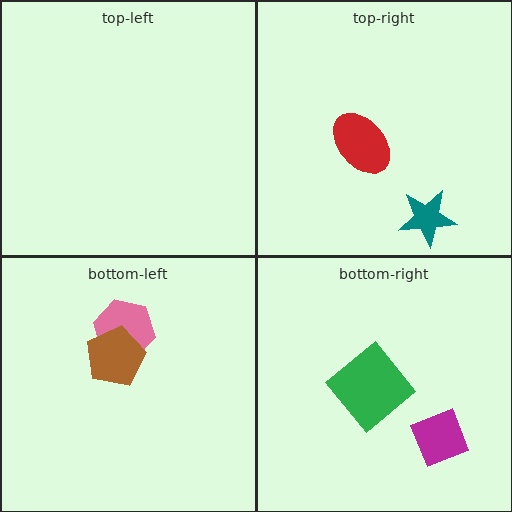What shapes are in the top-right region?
The red ellipse, the teal star.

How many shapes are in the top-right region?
2.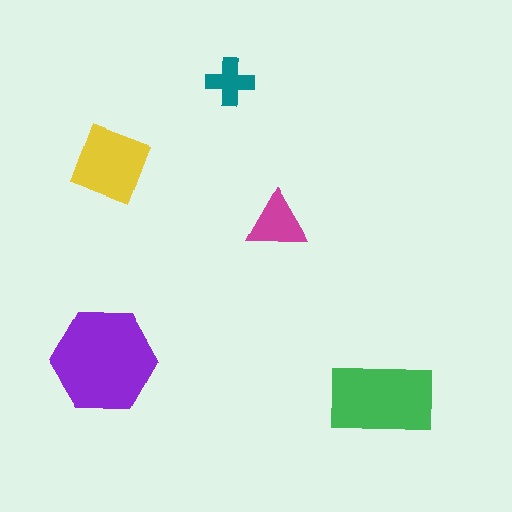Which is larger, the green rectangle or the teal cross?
The green rectangle.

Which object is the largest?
The purple hexagon.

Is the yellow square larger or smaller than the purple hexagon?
Smaller.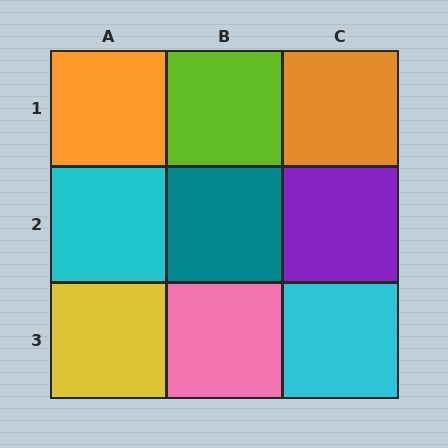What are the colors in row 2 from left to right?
Cyan, teal, purple.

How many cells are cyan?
2 cells are cyan.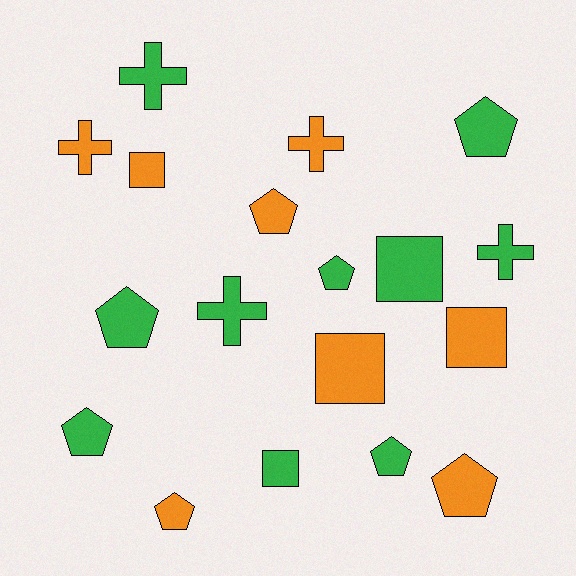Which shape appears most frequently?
Pentagon, with 8 objects.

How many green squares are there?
There are 2 green squares.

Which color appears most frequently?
Green, with 10 objects.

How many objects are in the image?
There are 18 objects.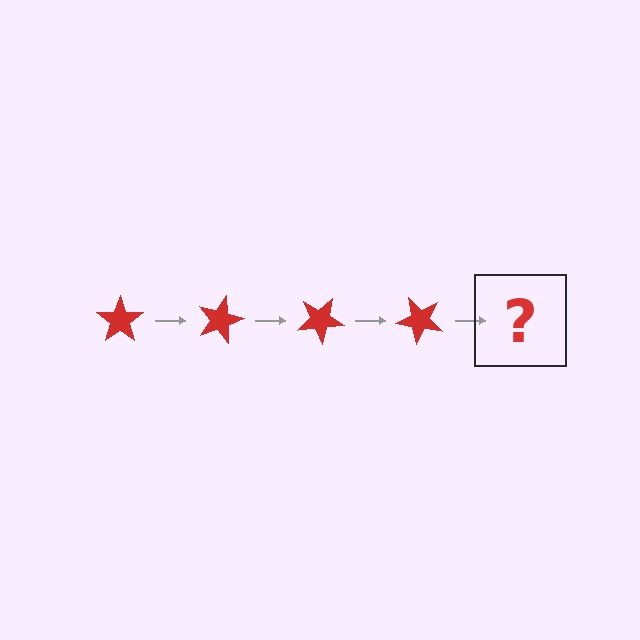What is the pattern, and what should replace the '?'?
The pattern is that the star rotates 15 degrees each step. The '?' should be a red star rotated 60 degrees.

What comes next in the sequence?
The next element should be a red star rotated 60 degrees.